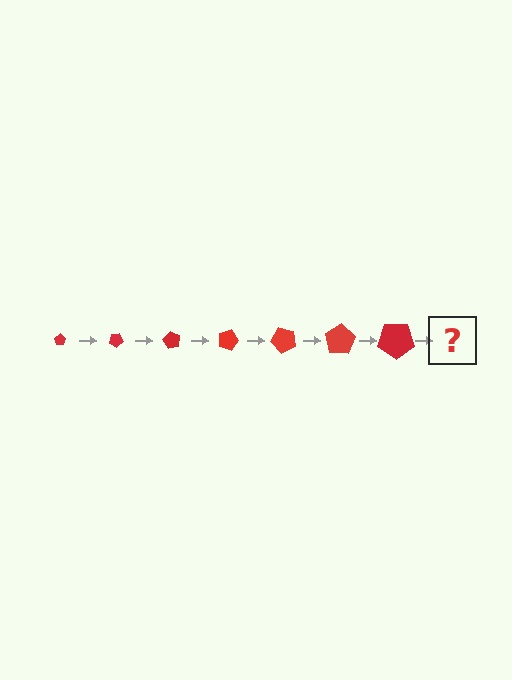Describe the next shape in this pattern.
It should be a pentagon, larger than the previous one and rotated 210 degrees from the start.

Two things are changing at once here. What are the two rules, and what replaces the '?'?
The two rules are that the pentagon grows larger each step and it rotates 30 degrees each step. The '?' should be a pentagon, larger than the previous one and rotated 210 degrees from the start.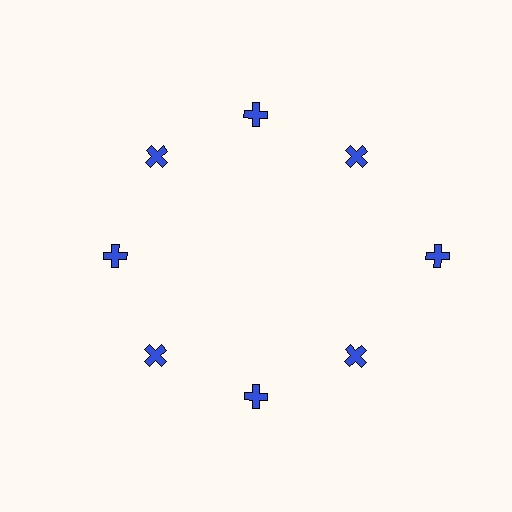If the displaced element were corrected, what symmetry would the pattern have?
It would have 8-fold rotational symmetry — the pattern would map onto itself every 45 degrees.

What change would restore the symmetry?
The symmetry would be restored by moving it inward, back onto the ring so that all 8 crosses sit at equal angles and equal distance from the center.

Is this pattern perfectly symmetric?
No. The 8 blue crosses are arranged in a ring, but one element near the 3 o'clock position is pushed outward from the center, breaking the 8-fold rotational symmetry.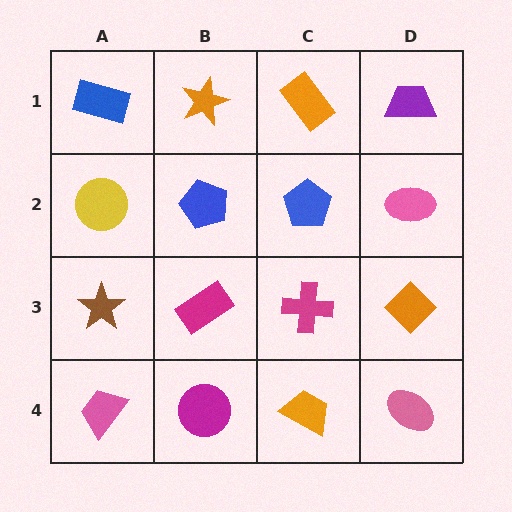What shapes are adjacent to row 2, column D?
A purple trapezoid (row 1, column D), an orange diamond (row 3, column D), a blue pentagon (row 2, column C).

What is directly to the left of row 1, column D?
An orange rectangle.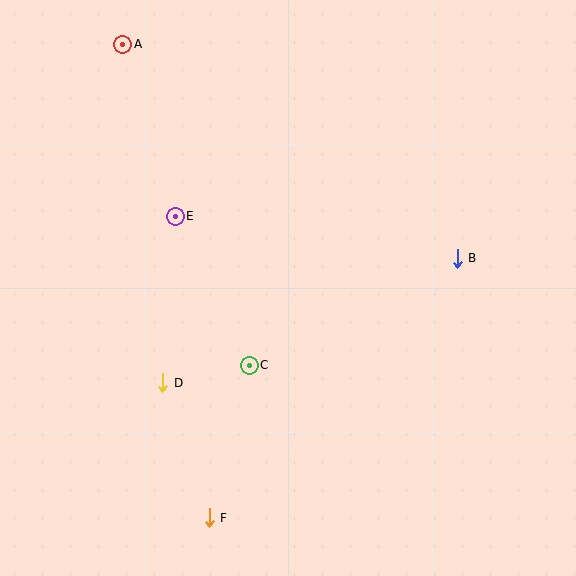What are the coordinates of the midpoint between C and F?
The midpoint between C and F is at (229, 441).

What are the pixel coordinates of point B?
Point B is at (457, 258).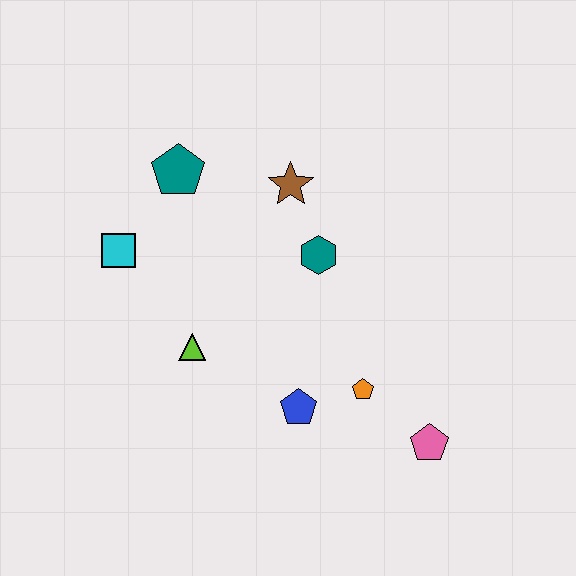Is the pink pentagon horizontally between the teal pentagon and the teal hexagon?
No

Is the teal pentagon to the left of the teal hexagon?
Yes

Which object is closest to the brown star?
The teal hexagon is closest to the brown star.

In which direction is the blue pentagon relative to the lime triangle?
The blue pentagon is to the right of the lime triangle.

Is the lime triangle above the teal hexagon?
No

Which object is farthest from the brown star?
The pink pentagon is farthest from the brown star.